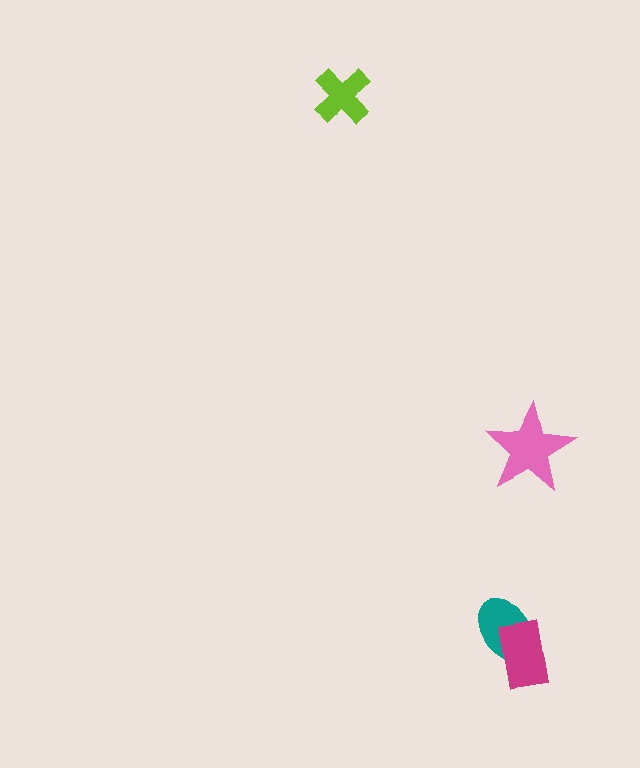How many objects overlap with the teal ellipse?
1 object overlaps with the teal ellipse.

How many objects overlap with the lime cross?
0 objects overlap with the lime cross.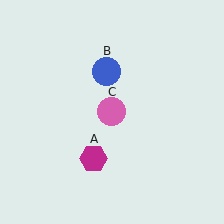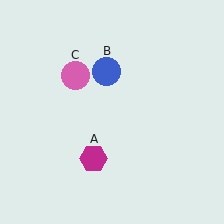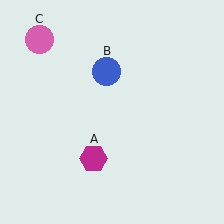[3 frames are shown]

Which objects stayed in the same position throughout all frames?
Magenta hexagon (object A) and blue circle (object B) remained stationary.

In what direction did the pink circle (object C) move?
The pink circle (object C) moved up and to the left.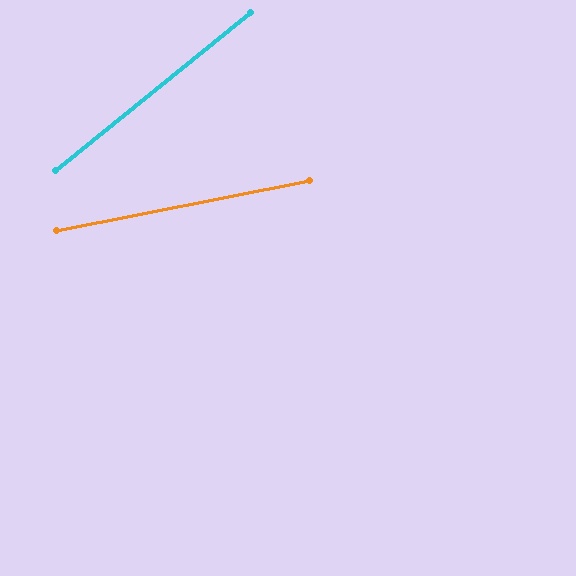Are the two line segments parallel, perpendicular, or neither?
Neither parallel nor perpendicular — they differ by about 28°.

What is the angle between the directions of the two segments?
Approximately 28 degrees.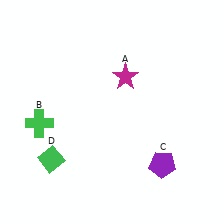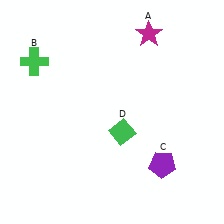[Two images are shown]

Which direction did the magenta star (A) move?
The magenta star (A) moved up.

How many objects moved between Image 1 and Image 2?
3 objects moved between the two images.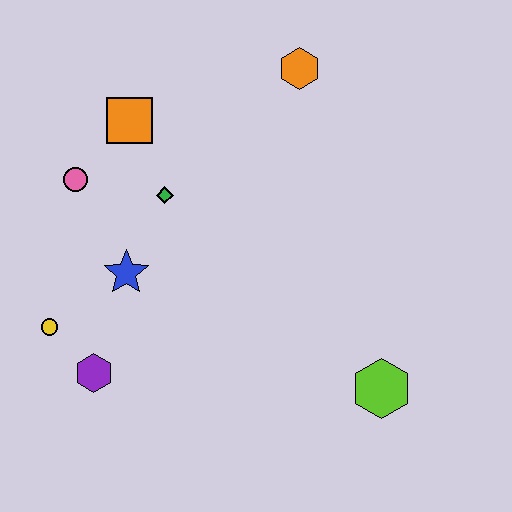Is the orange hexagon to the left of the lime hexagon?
Yes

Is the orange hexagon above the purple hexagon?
Yes